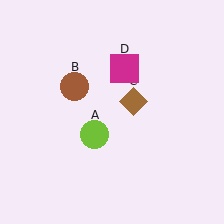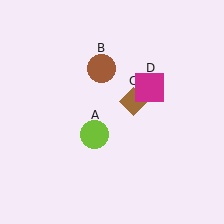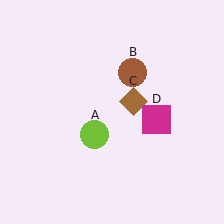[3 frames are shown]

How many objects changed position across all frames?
2 objects changed position: brown circle (object B), magenta square (object D).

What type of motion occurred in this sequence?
The brown circle (object B), magenta square (object D) rotated clockwise around the center of the scene.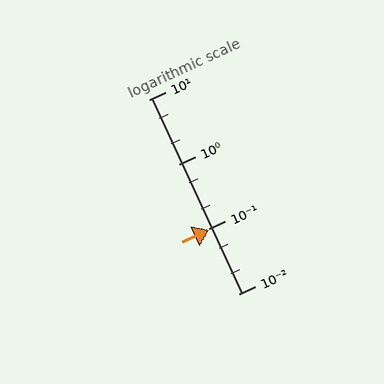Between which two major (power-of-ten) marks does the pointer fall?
The pointer is between 0.01 and 0.1.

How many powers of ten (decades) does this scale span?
The scale spans 3 decades, from 0.01 to 10.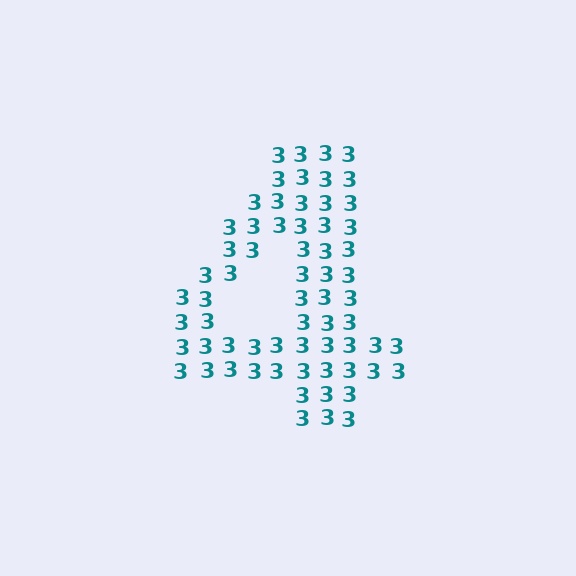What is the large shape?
The large shape is the digit 4.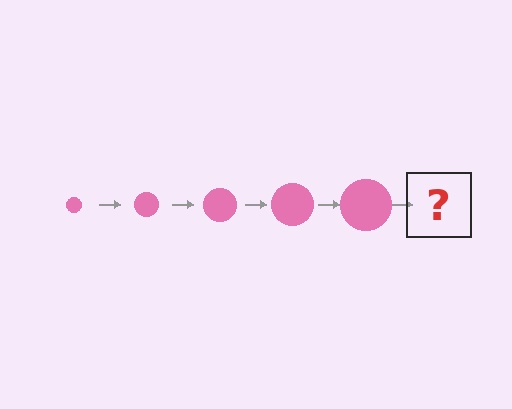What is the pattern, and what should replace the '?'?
The pattern is that the circle gets progressively larger each step. The '?' should be a pink circle, larger than the previous one.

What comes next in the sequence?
The next element should be a pink circle, larger than the previous one.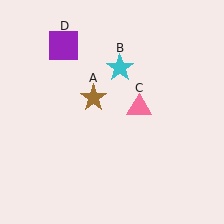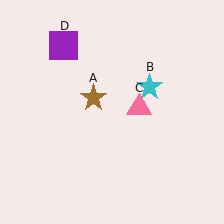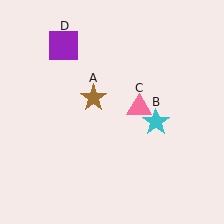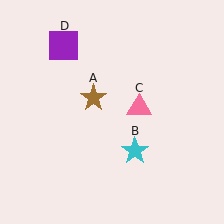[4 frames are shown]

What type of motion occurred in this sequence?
The cyan star (object B) rotated clockwise around the center of the scene.